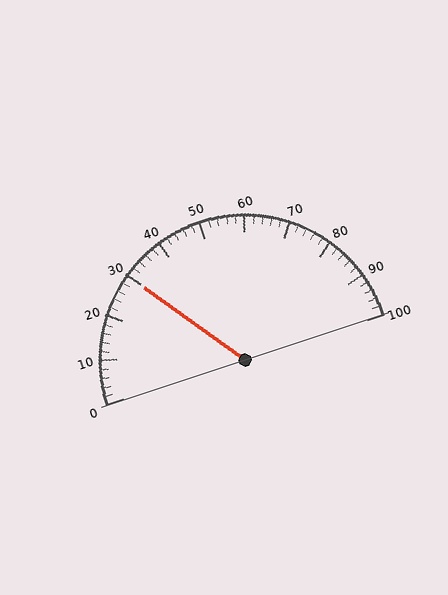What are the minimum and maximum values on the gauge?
The gauge ranges from 0 to 100.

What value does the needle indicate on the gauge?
The needle indicates approximately 30.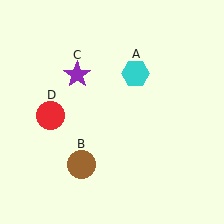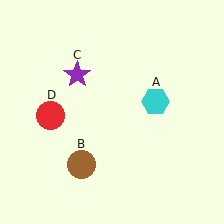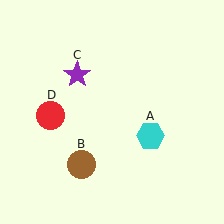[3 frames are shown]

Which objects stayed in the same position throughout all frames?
Brown circle (object B) and purple star (object C) and red circle (object D) remained stationary.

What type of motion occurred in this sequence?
The cyan hexagon (object A) rotated clockwise around the center of the scene.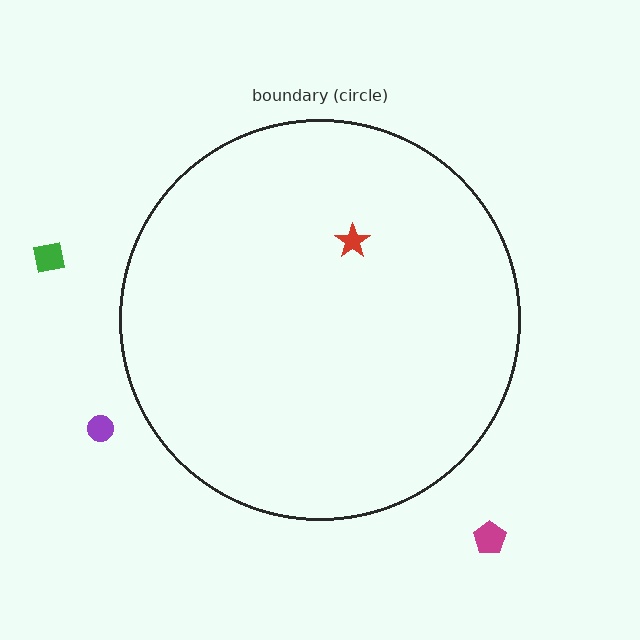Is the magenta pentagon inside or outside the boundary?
Outside.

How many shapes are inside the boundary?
1 inside, 3 outside.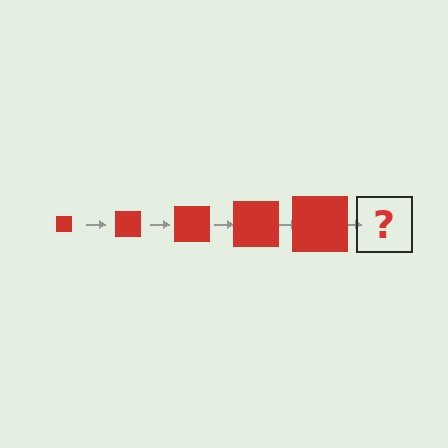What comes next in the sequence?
The next element should be a red square, larger than the previous one.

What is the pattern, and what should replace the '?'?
The pattern is that the square gets progressively larger each step. The '?' should be a red square, larger than the previous one.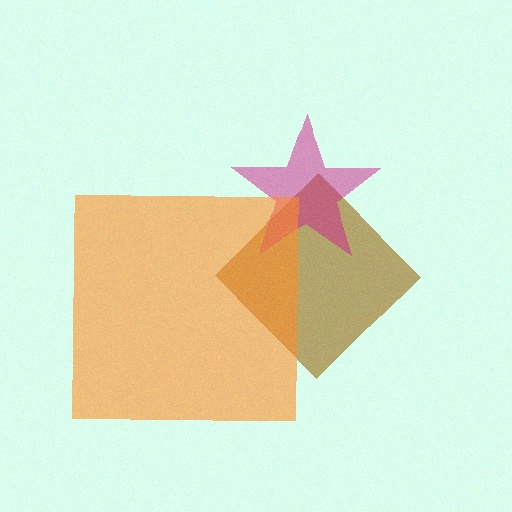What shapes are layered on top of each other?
The layered shapes are: a brown diamond, a magenta star, an orange square.